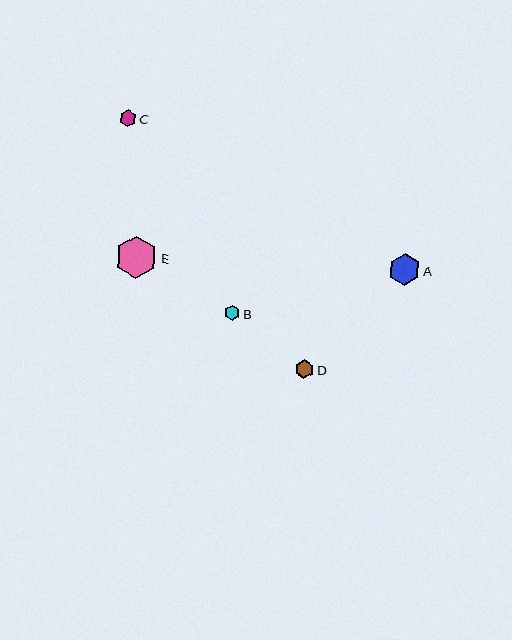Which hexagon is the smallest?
Hexagon B is the smallest with a size of approximately 15 pixels.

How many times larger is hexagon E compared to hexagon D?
Hexagon E is approximately 2.3 times the size of hexagon D.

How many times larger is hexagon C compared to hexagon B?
Hexagon C is approximately 1.1 times the size of hexagon B.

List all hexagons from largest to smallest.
From largest to smallest: E, A, D, C, B.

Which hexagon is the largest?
Hexagon E is the largest with a size of approximately 43 pixels.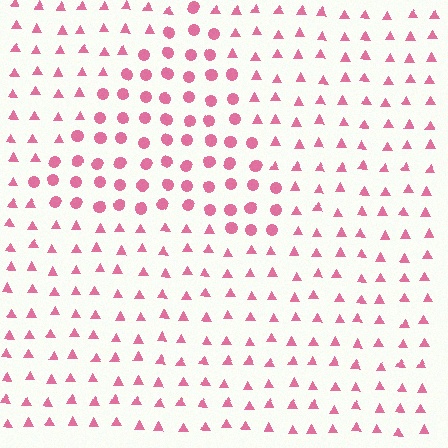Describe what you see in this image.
The image is filled with small pink elements arranged in a uniform grid. A triangle-shaped region contains circles, while the surrounding area contains triangles. The boundary is defined purely by the change in element shape.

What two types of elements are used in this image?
The image uses circles inside the triangle region and triangles outside it.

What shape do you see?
I see a triangle.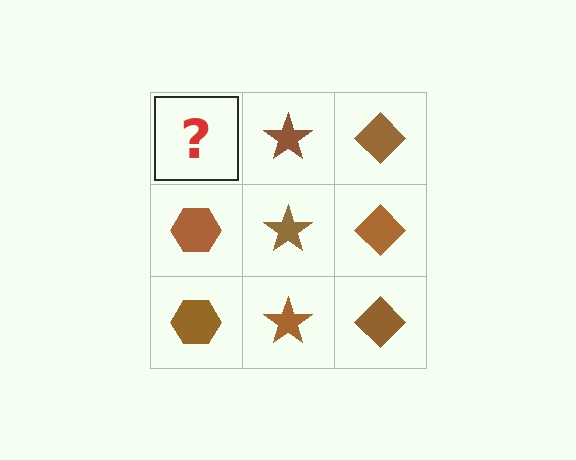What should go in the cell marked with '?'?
The missing cell should contain a brown hexagon.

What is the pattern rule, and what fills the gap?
The rule is that each column has a consistent shape. The gap should be filled with a brown hexagon.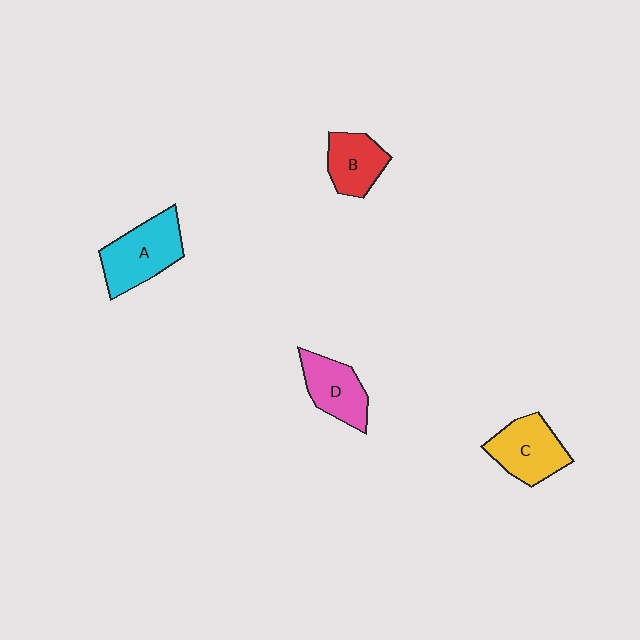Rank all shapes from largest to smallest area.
From largest to smallest: A (cyan), C (yellow), D (pink), B (red).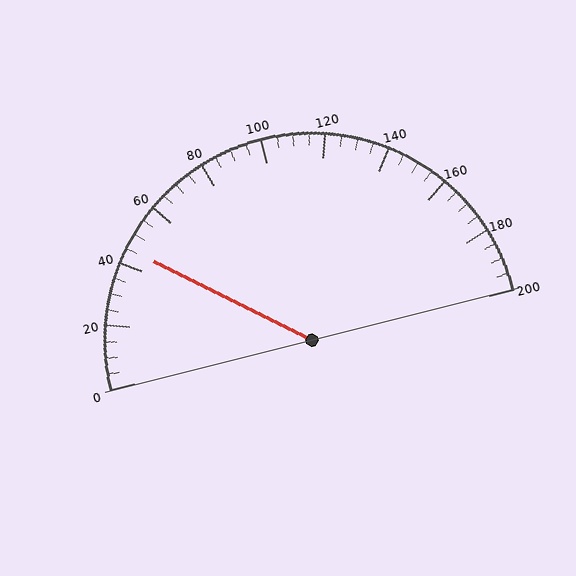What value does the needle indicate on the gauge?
The needle indicates approximately 45.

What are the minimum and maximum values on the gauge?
The gauge ranges from 0 to 200.